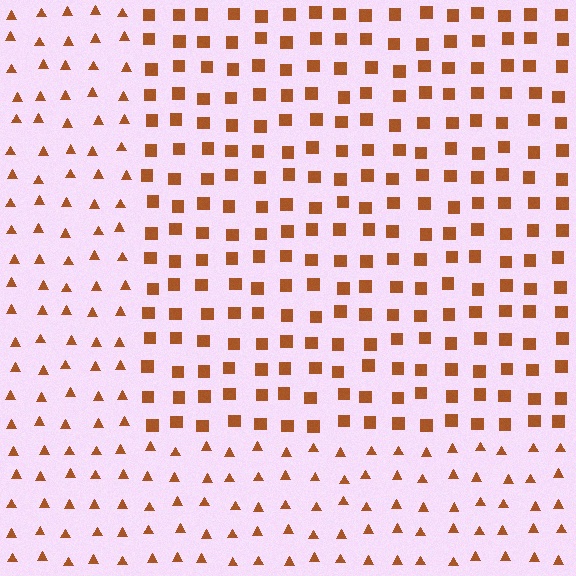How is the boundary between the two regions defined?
The boundary is defined by a change in element shape: squares inside vs. triangles outside. All elements share the same color and spacing.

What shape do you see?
I see a rectangle.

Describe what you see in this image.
The image is filled with small brown elements arranged in a uniform grid. A rectangle-shaped region contains squares, while the surrounding area contains triangles. The boundary is defined purely by the change in element shape.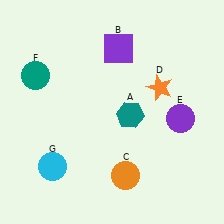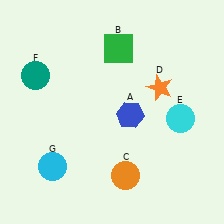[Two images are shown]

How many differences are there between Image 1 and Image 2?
There are 3 differences between the two images.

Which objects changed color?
A changed from teal to blue. B changed from purple to green. E changed from purple to cyan.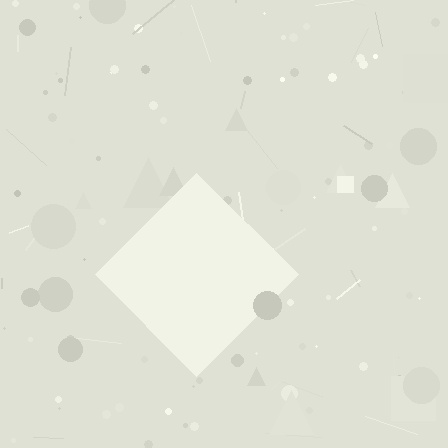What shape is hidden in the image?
A diamond is hidden in the image.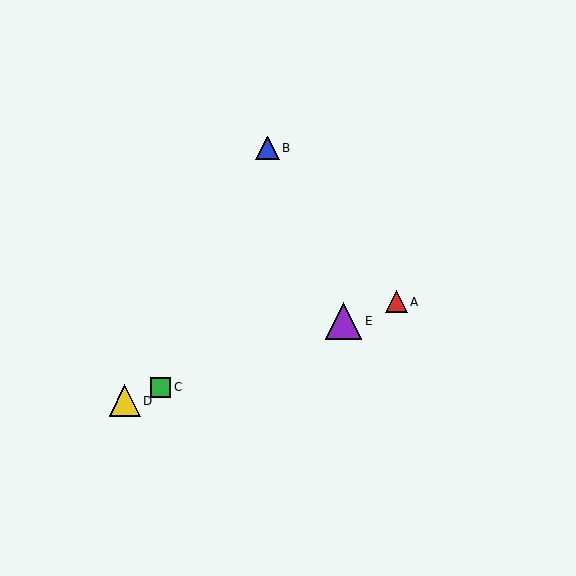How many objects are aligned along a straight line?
4 objects (A, C, D, E) are aligned along a straight line.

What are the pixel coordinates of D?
Object D is at (125, 401).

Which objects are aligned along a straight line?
Objects A, C, D, E are aligned along a straight line.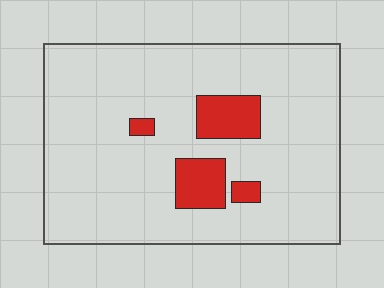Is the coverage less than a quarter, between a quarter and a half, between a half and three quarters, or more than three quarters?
Less than a quarter.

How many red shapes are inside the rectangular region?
4.